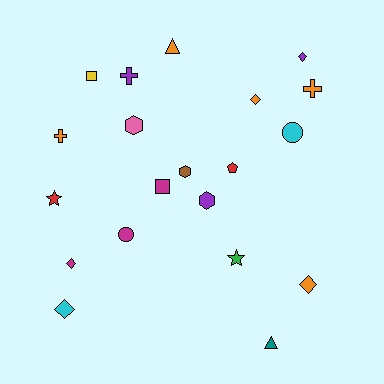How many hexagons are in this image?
There are 3 hexagons.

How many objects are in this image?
There are 20 objects.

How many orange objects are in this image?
There are 5 orange objects.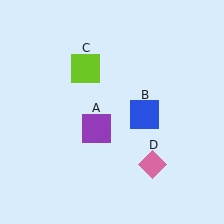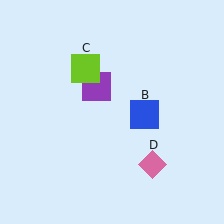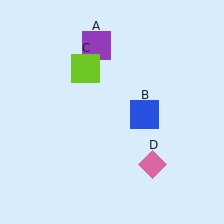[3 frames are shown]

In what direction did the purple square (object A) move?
The purple square (object A) moved up.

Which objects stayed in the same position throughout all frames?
Blue square (object B) and lime square (object C) and pink diamond (object D) remained stationary.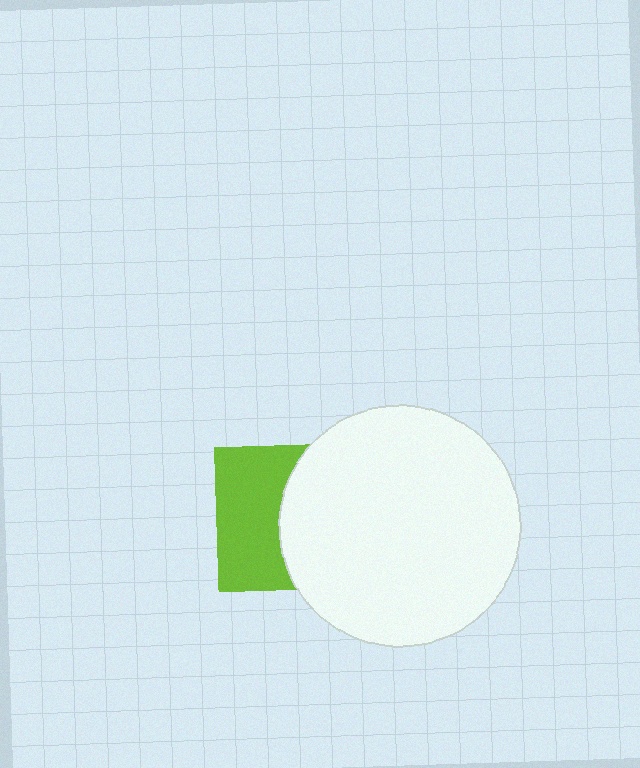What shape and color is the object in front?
The object in front is a white circle.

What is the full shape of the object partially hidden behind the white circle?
The partially hidden object is a lime square.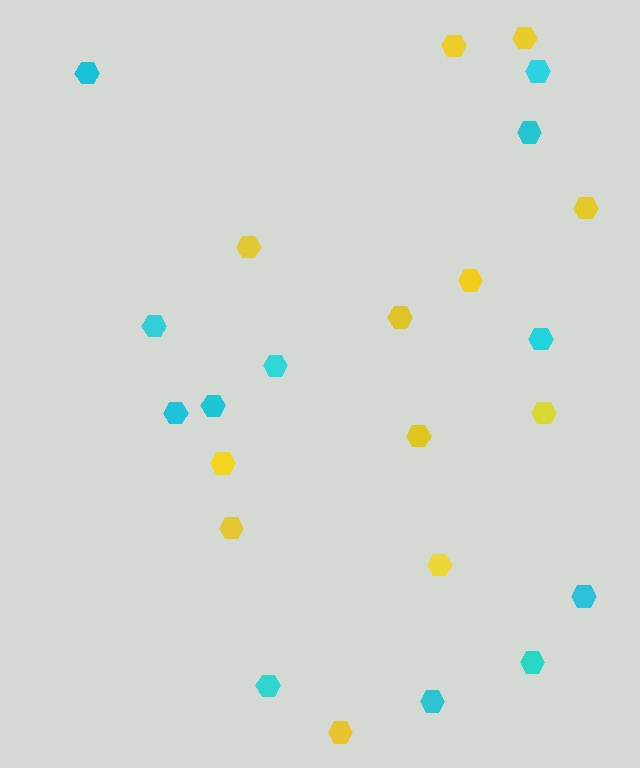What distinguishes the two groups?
There are 2 groups: one group of yellow hexagons (12) and one group of cyan hexagons (12).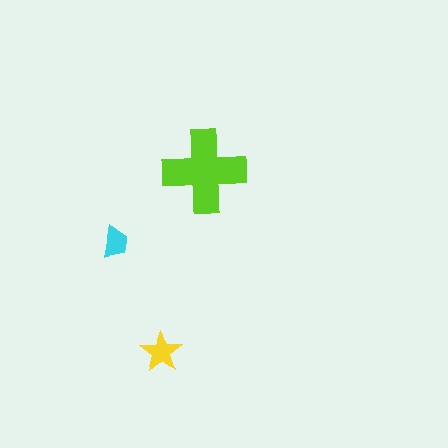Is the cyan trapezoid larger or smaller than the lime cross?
Smaller.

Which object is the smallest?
The cyan trapezoid.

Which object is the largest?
The lime cross.